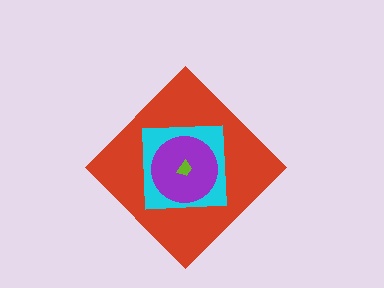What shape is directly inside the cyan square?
The purple circle.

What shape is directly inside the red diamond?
The cyan square.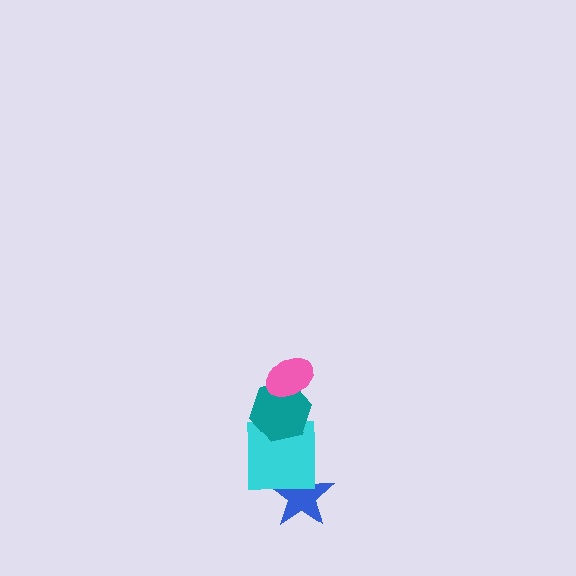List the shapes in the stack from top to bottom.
From top to bottom: the pink ellipse, the teal hexagon, the cyan square, the blue star.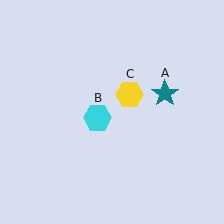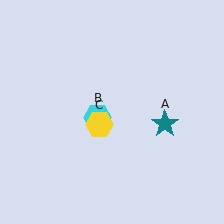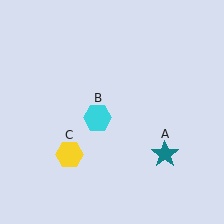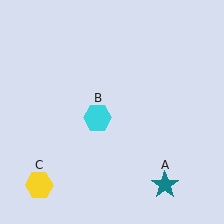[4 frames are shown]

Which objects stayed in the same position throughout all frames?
Cyan hexagon (object B) remained stationary.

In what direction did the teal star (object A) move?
The teal star (object A) moved down.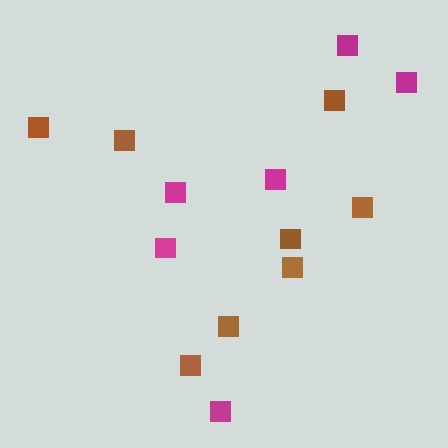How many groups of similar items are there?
There are 2 groups: one group of magenta squares (6) and one group of brown squares (8).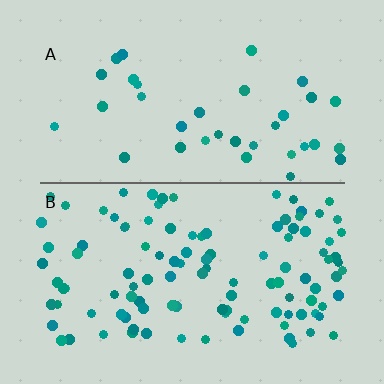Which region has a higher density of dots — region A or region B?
B (the bottom).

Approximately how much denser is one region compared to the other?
Approximately 3.1× — region B over region A.